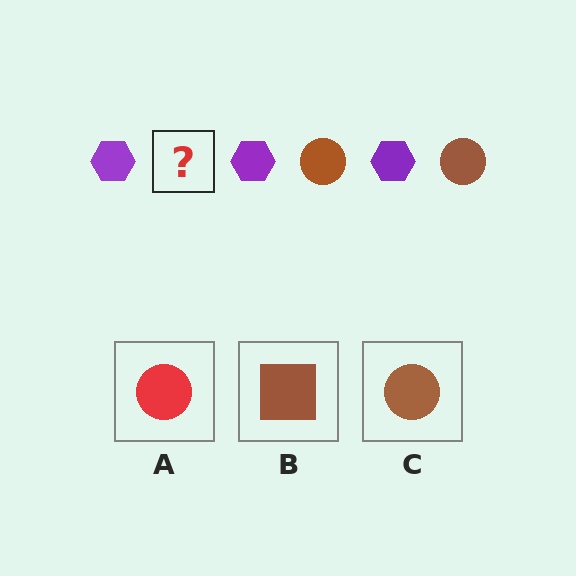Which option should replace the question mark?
Option C.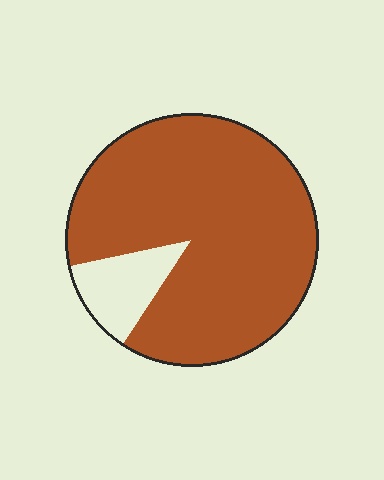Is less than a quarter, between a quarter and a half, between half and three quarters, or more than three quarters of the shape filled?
More than three quarters.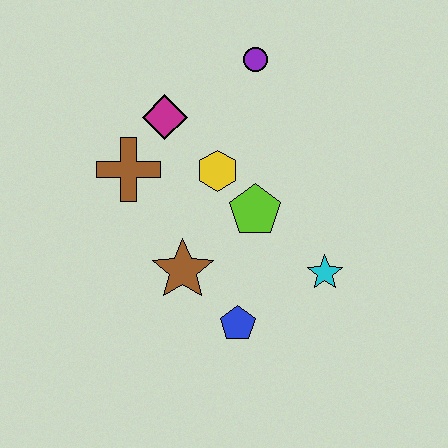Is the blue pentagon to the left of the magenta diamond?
No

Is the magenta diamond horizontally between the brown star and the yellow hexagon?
No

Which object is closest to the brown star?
The blue pentagon is closest to the brown star.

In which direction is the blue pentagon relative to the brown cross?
The blue pentagon is below the brown cross.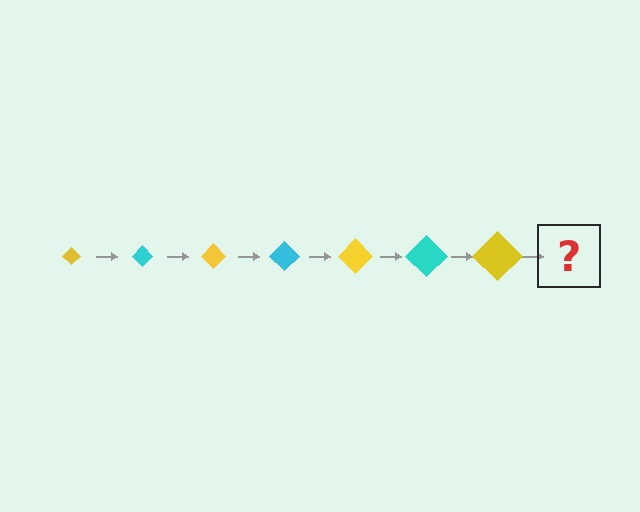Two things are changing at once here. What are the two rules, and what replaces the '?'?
The two rules are that the diamond grows larger each step and the color cycles through yellow and cyan. The '?' should be a cyan diamond, larger than the previous one.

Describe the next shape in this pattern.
It should be a cyan diamond, larger than the previous one.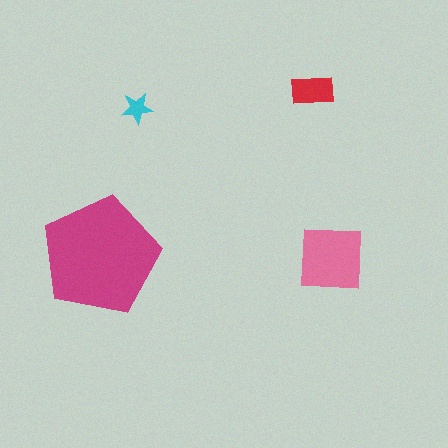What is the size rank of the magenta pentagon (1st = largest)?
1st.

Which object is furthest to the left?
The magenta pentagon is leftmost.